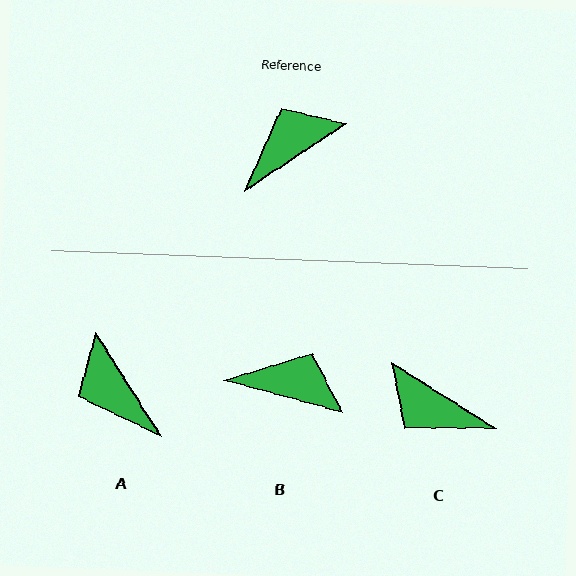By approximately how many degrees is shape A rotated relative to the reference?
Approximately 89 degrees counter-clockwise.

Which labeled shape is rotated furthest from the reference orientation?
C, about 114 degrees away.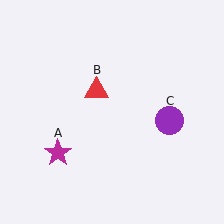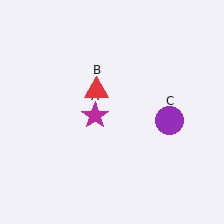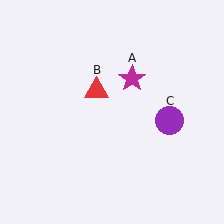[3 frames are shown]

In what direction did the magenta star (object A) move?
The magenta star (object A) moved up and to the right.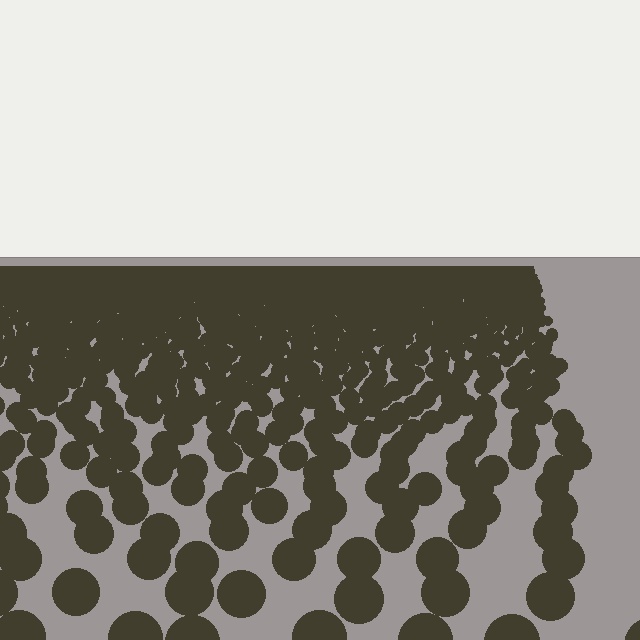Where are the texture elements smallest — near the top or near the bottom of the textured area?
Near the top.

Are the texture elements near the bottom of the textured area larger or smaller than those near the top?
Larger. Near the bottom, elements are closer to the viewer and appear at a bigger on-screen size.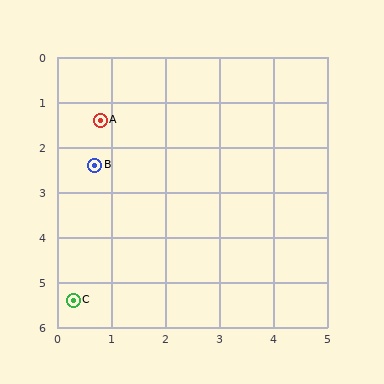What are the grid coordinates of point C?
Point C is at approximately (0.3, 5.4).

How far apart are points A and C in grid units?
Points A and C are about 4.0 grid units apart.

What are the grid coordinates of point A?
Point A is at approximately (0.8, 1.4).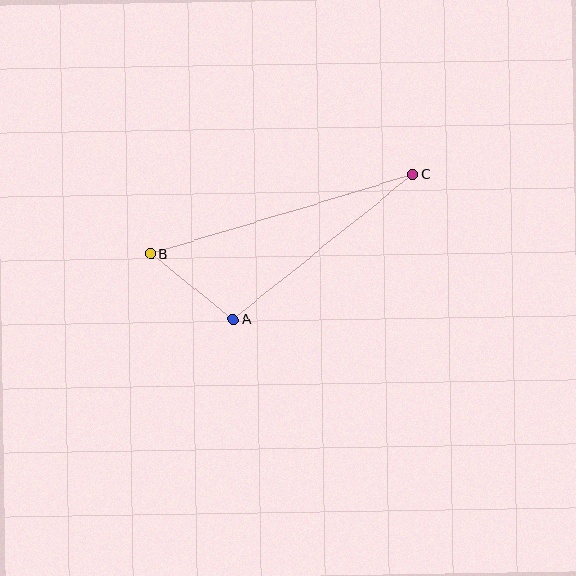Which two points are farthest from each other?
Points B and C are farthest from each other.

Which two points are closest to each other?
Points A and B are closest to each other.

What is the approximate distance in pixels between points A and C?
The distance between A and C is approximately 231 pixels.